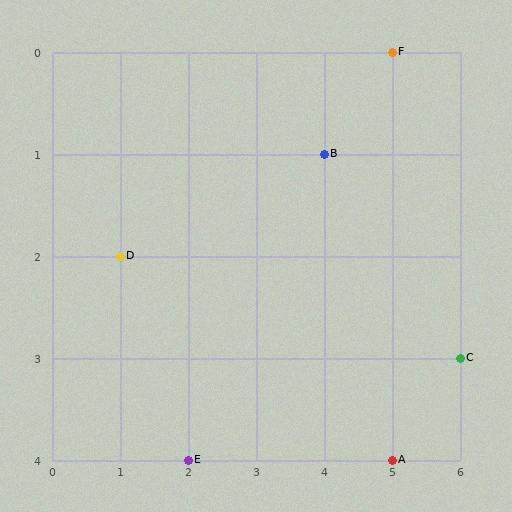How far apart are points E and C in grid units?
Points E and C are 4 columns and 1 row apart (about 4.1 grid units diagonally).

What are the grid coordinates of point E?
Point E is at grid coordinates (2, 4).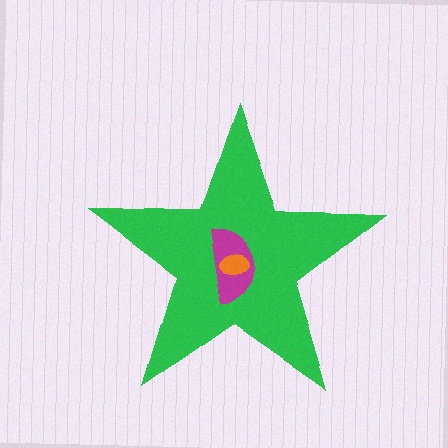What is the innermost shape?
The orange ellipse.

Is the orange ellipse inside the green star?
Yes.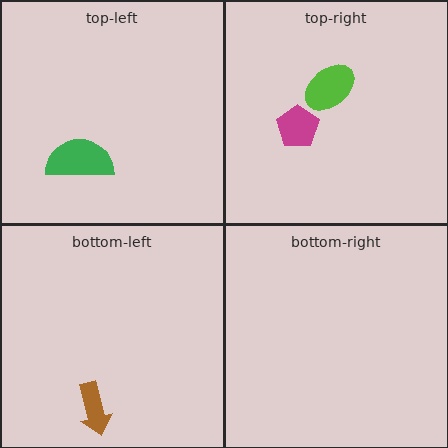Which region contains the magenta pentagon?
The top-right region.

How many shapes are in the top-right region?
2.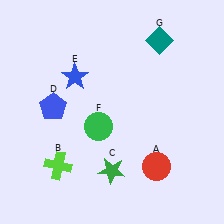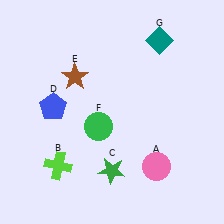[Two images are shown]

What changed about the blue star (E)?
In Image 1, E is blue. In Image 2, it changed to brown.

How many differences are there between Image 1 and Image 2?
There are 2 differences between the two images.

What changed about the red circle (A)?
In Image 1, A is red. In Image 2, it changed to pink.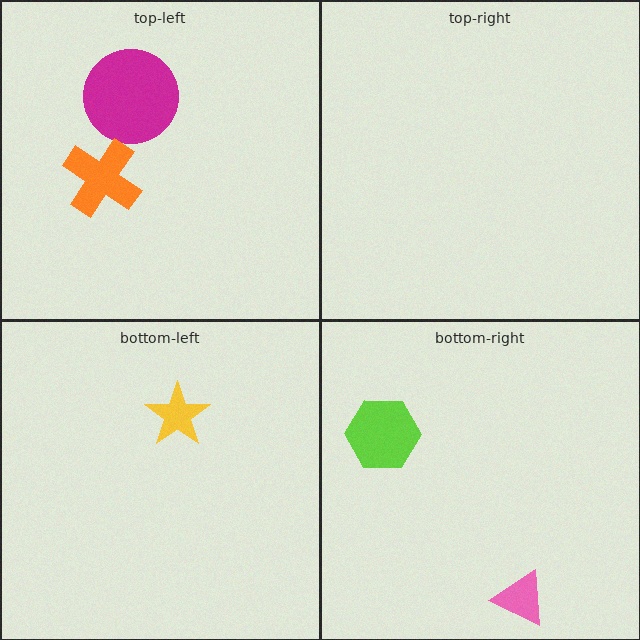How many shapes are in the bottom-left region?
1.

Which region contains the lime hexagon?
The bottom-right region.